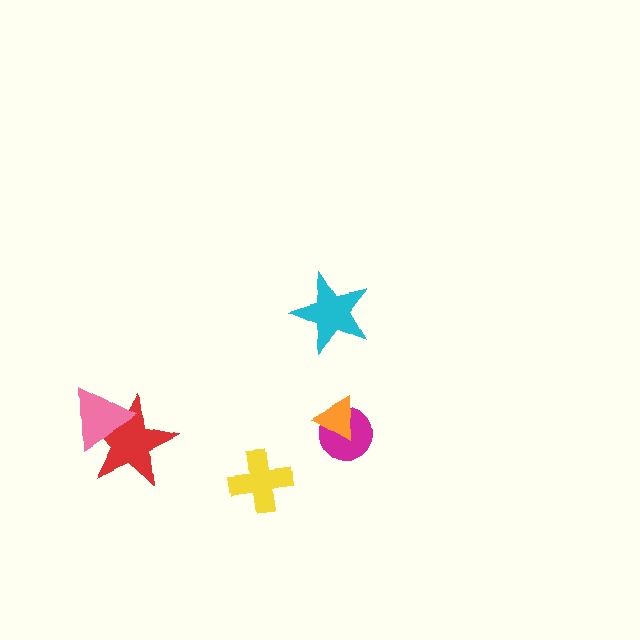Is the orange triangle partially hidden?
No, no other shape covers it.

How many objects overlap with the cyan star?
0 objects overlap with the cyan star.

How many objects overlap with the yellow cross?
0 objects overlap with the yellow cross.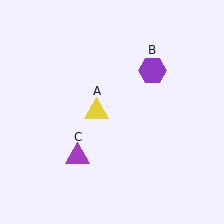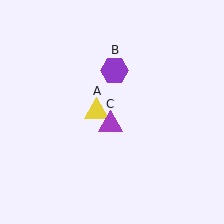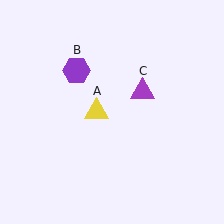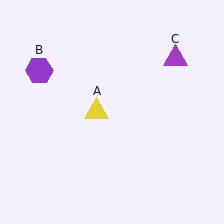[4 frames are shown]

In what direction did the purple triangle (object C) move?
The purple triangle (object C) moved up and to the right.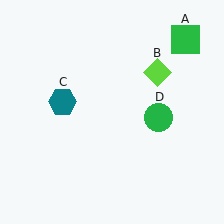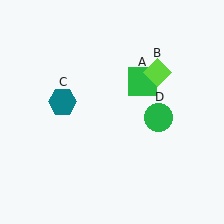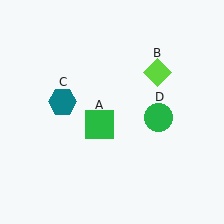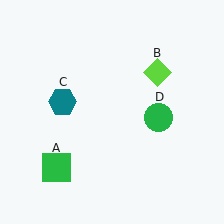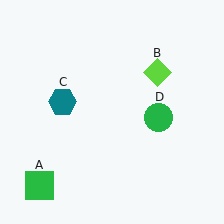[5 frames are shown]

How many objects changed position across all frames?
1 object changed position: green square (object A).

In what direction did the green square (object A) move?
The green square (object A) moved down and to the left.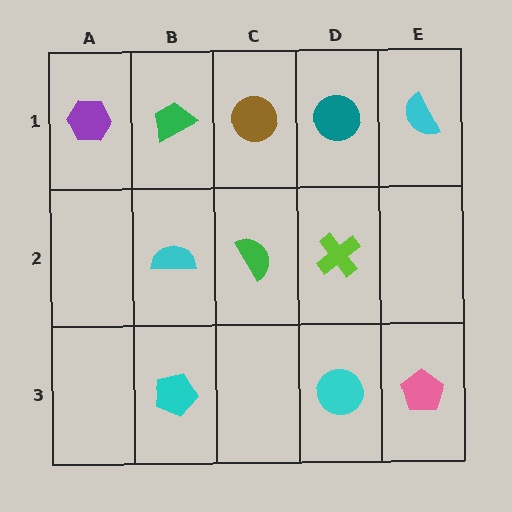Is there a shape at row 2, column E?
No, that cell is empty.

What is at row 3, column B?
A cyan pentagon.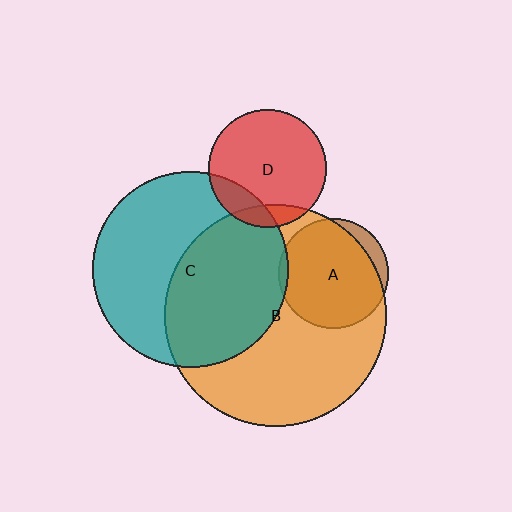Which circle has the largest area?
Circle B (orange).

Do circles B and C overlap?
Yes.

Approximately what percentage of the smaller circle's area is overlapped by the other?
Approximately 50%.